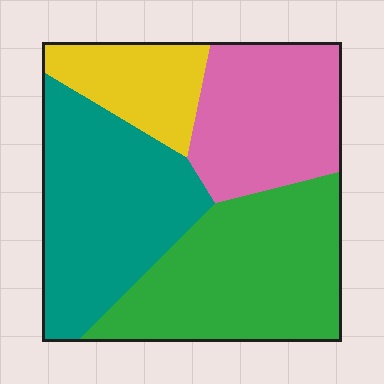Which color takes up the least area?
Yellow, at roughly 15%.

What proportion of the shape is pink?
Pink covers 23% of the shape.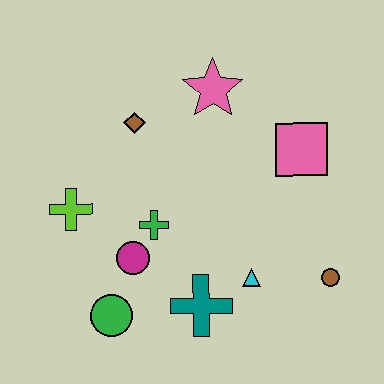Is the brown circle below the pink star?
Yes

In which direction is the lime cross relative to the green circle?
The lime cross is above the green circle.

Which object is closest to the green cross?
The magenta circle is closest to the green cross.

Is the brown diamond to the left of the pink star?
Yes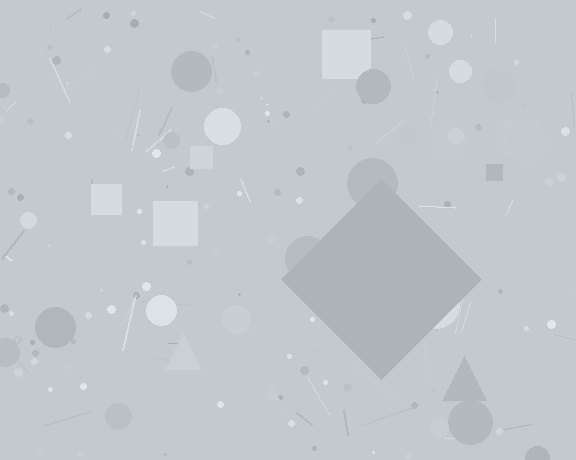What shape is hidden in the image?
A diamond is hidden in the image.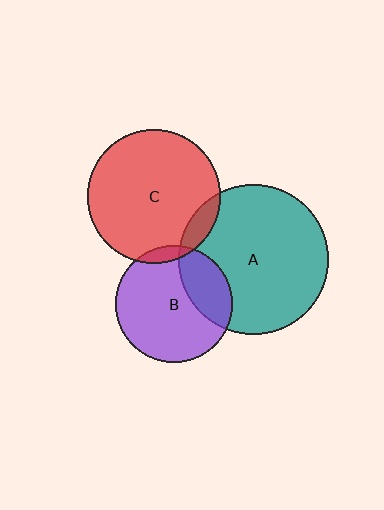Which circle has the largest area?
Circle A (teal).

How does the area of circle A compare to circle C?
Approximately 1.3 times.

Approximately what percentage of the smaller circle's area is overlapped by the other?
Approximately 10%.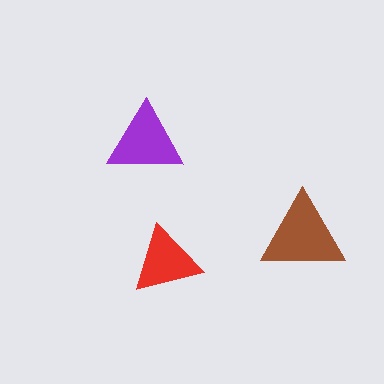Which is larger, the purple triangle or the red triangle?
The purple one.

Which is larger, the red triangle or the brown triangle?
The brown one.